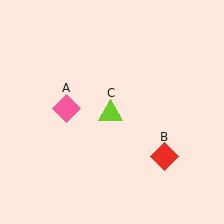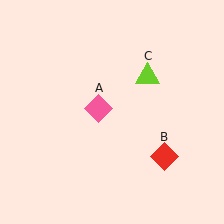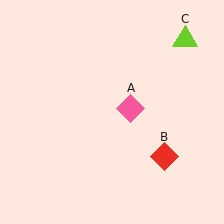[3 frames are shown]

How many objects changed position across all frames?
2 objects changed position: pink diamond (object A), lime triangle (object C).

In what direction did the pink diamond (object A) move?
The pink diamond (object A) moved right.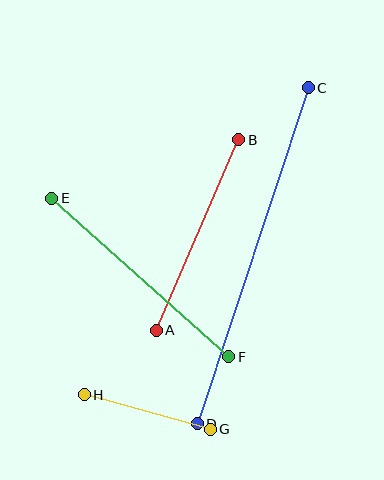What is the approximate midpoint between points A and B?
The midpoint is at approximately (198, 235) pixels.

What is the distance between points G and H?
The distance is approximately 130 pixels.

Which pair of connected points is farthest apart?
Points C and D are farthest apart.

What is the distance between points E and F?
The distance is approximately 237 pixels.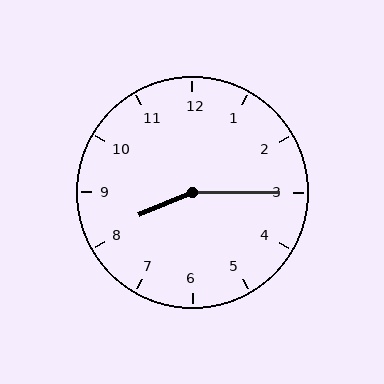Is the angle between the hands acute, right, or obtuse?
It is obtuse.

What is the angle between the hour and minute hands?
Approximately 158 degrees.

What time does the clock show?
8:15.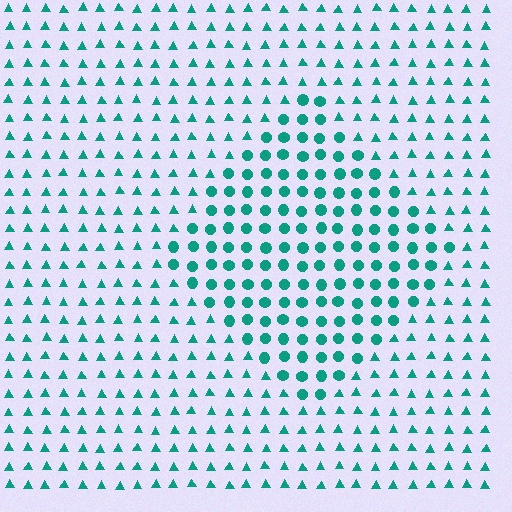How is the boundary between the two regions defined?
The boundary is defined by a change in element shape: circles inside vs. triangles outside. All elements share the same color and spacing.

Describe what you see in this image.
The image is filled with small teal elements arranged in a uniform grid. A diamond-shaped region contains circles, while the surrounding area contains triangles. The boundary is defined purely by the change in element shape.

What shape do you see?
I see a diamond.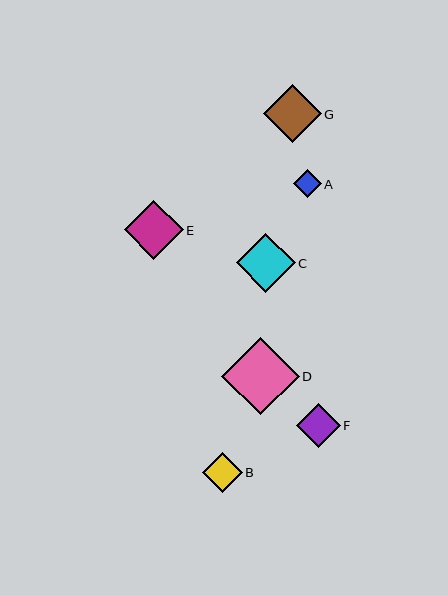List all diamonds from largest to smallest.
From largest to smallest: D, E, C, G, F, B, A.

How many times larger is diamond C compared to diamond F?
Diamond C is approximately 1.3 times the size of diamond F.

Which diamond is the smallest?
Diamond A is the smallest with a size of approximately 28 pixels.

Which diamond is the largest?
Diamond D is the largest with a size of approximately 78 pixels.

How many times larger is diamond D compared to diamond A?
Diamond D is approximately 2.7 times the size of diamond A.